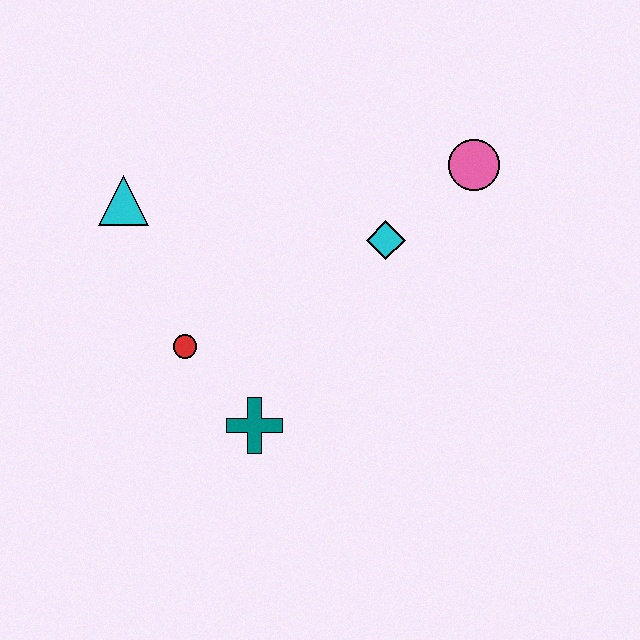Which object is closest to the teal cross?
The red circle is closest to the teal cross.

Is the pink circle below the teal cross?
No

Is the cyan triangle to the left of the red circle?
Yes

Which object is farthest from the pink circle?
The cyan triangle is farthest from the pink circle.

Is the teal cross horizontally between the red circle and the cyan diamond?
Yes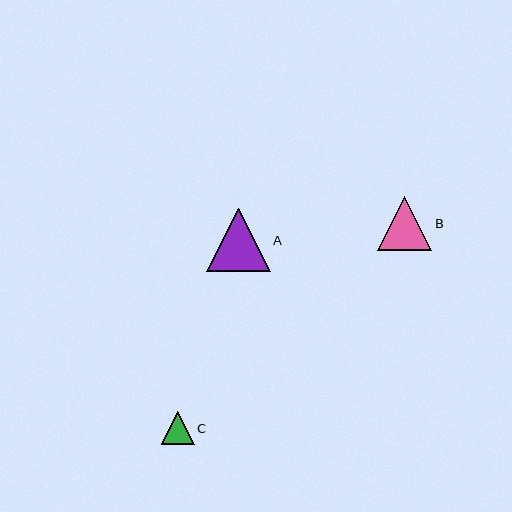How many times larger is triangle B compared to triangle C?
Triangle B is approximately 1.6 times the size of triangle C.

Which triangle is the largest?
Triangle A is the largest with a size of approximately 63 pixels.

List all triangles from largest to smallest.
From largest to smallest: A, B, C.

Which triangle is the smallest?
Triangle C is the smallest with a size of approximately 33 pixels.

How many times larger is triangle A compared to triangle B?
Triangle A is approximately 1.2 times the size of triangle B.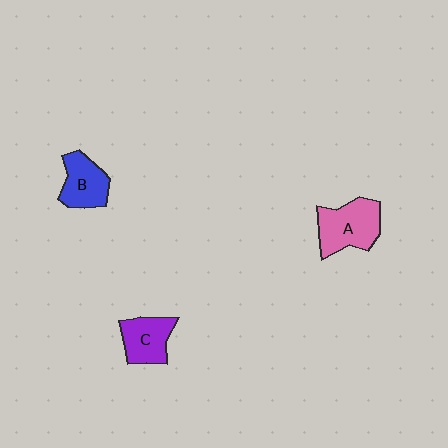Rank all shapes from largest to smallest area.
From largest to smallest: A (pink), B (blue), C (purple).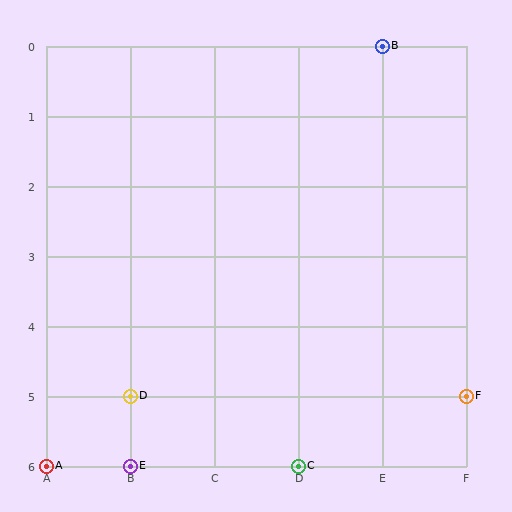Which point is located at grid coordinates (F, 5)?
Point F is at (F, 5).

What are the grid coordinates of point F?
Point F is at grid coordinates (F, 5).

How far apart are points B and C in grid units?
Points B and C are 1 column and 6 rows apart (about 6.1 grid units diagonally).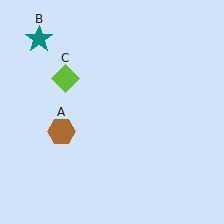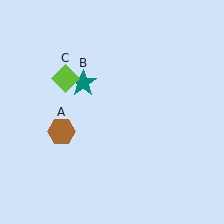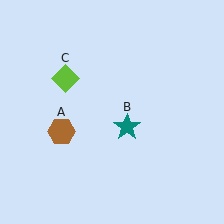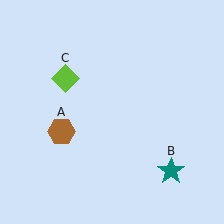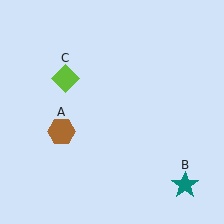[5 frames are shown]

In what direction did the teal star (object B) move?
The teal star (object B) moved down and to the right.